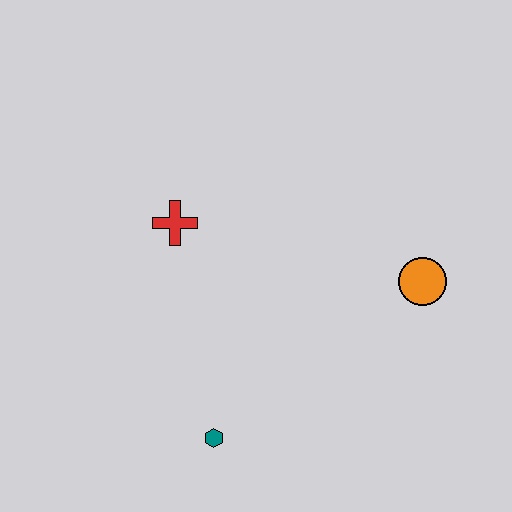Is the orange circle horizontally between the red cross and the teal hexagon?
No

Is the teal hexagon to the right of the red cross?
Yes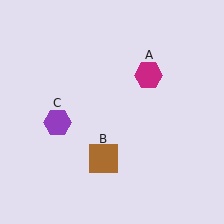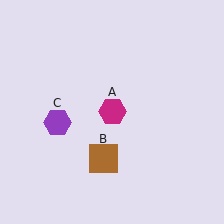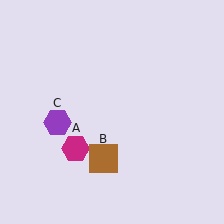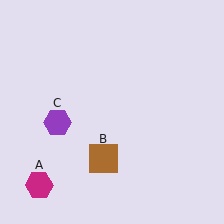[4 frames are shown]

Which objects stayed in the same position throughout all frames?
Brown square (object B) and purple hexagon (object C) remained stationary.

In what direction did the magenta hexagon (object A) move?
The magenta hexagon (object A) moved down and to the left.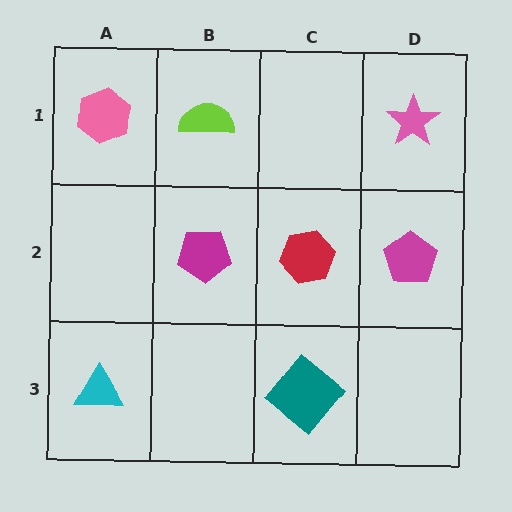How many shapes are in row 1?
3 shapes.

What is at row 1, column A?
A pink hexagon.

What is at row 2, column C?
A red hexagon.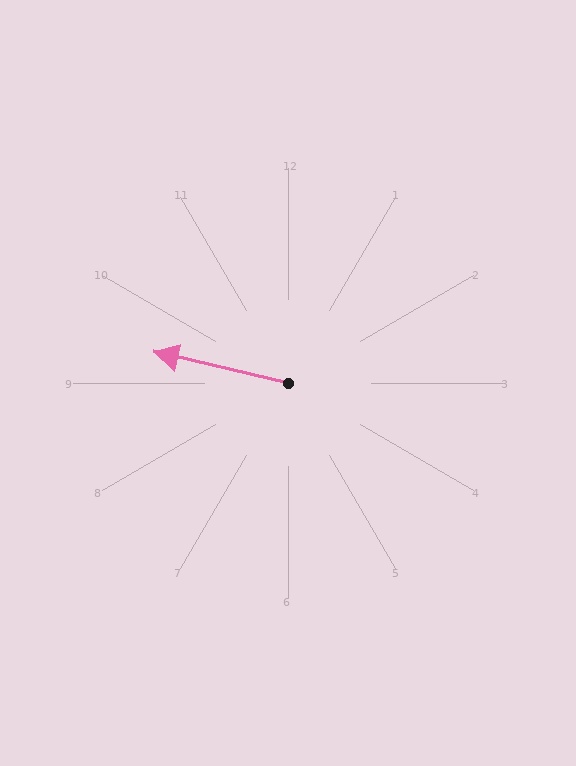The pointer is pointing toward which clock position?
Roughly 9 o'clock.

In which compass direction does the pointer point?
West.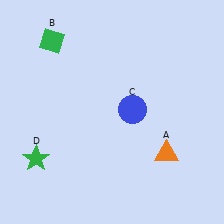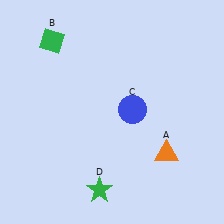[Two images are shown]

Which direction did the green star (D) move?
The green star (D) moved right.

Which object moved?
The green star (D) moved right.